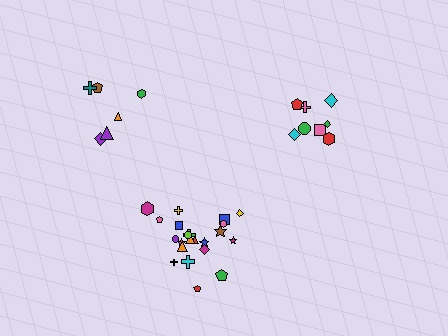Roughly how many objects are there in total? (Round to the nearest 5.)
Roughly 35 objects in total.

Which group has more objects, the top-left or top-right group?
The top-right group.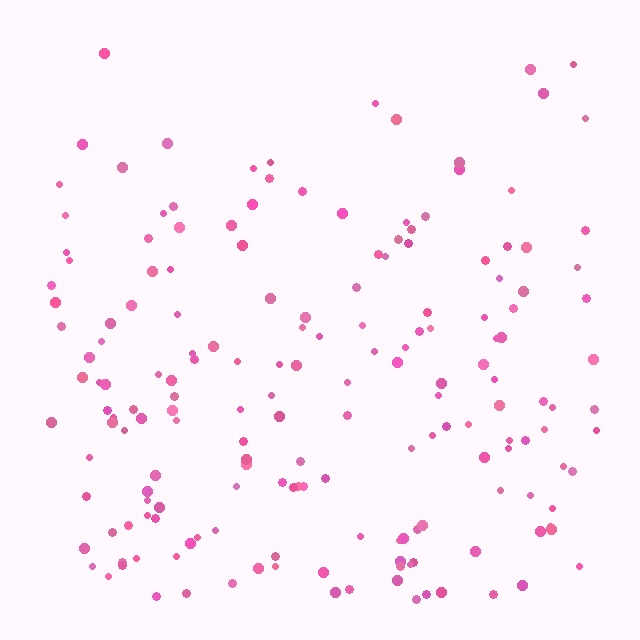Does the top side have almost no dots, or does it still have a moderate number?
Still a moderate number, just noticeably fewer than the bottom.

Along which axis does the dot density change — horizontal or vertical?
Vertical.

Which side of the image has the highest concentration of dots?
The bottom.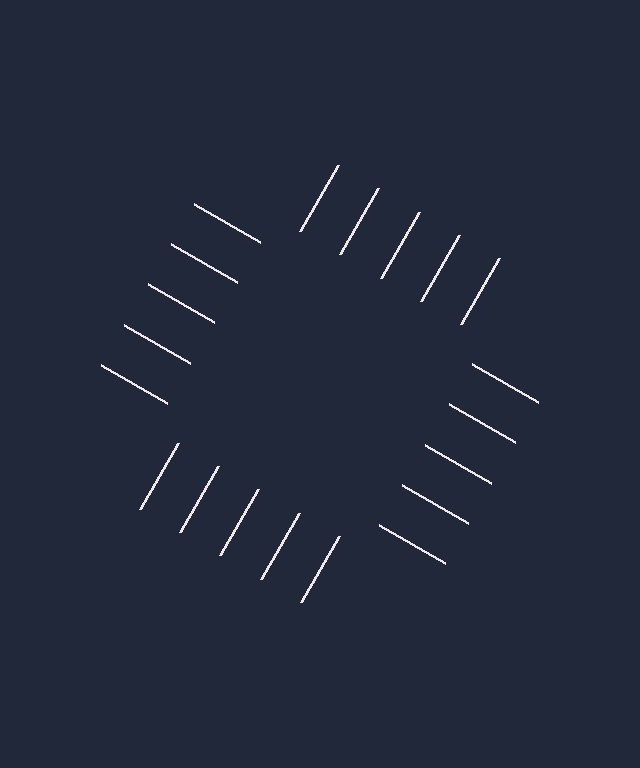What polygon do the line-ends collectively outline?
An illusory square — the line segments terminate on its edges but no continuous stroke is drawn.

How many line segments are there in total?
20 — 5 along each of the 4 edges.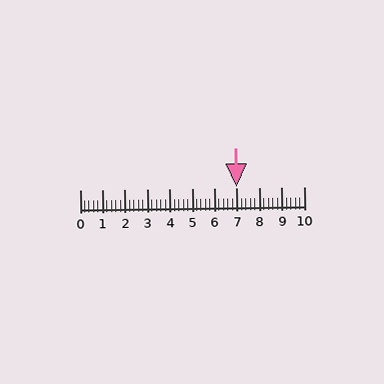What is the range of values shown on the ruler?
The ruler shows values from 0 to 10.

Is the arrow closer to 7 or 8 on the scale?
The arrow is closer to 7.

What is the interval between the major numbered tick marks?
The major tick marks are spaced 1 units apart.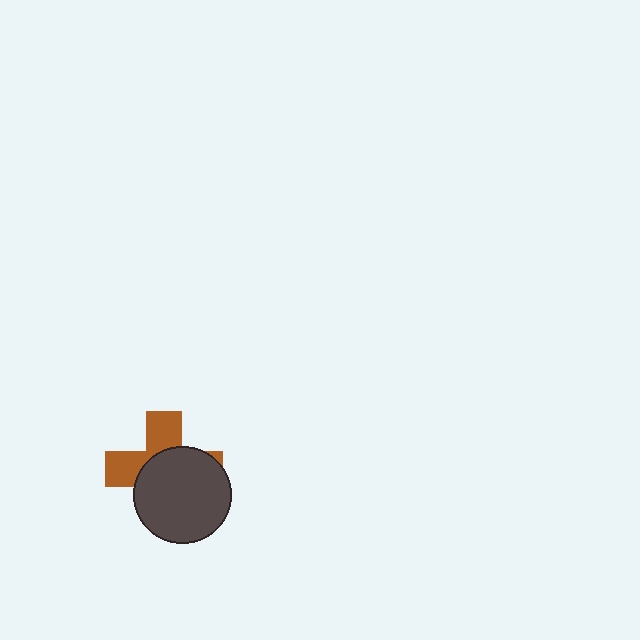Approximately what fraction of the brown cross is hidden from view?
Roughly 61% of the brown cross is hidden behind the dark gray circle.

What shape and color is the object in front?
The object in front is a dark gray circle.